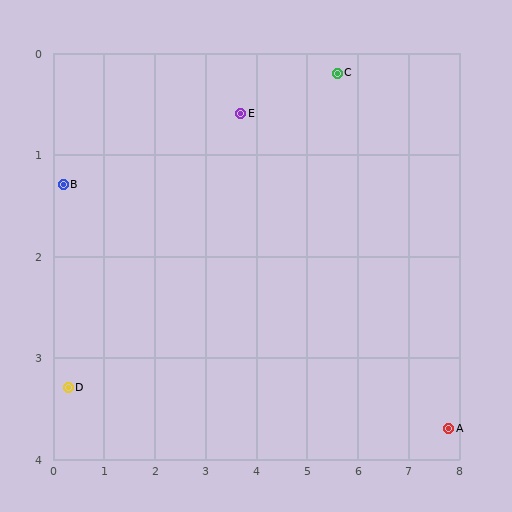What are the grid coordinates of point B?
Point B is at approximately (0.2, 1.3).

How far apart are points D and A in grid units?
Points D and A are about 7.5 grid units apart.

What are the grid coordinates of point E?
Point E is at approximately (3.7, 0.6).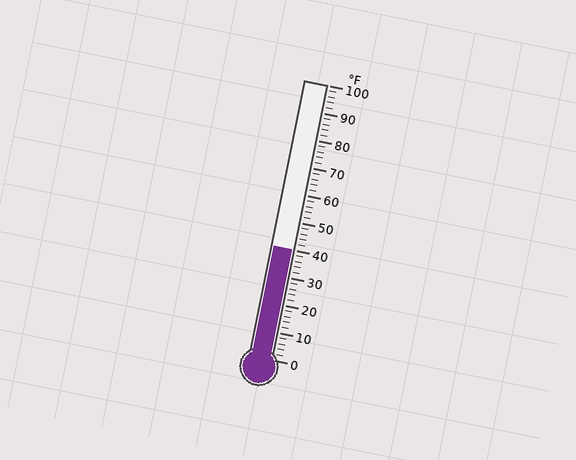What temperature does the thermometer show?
The thermometer shows approximately 40°F.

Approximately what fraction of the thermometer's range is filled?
The thermometer is filled to approximately 40% of its range.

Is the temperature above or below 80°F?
The temperature is below 80°F.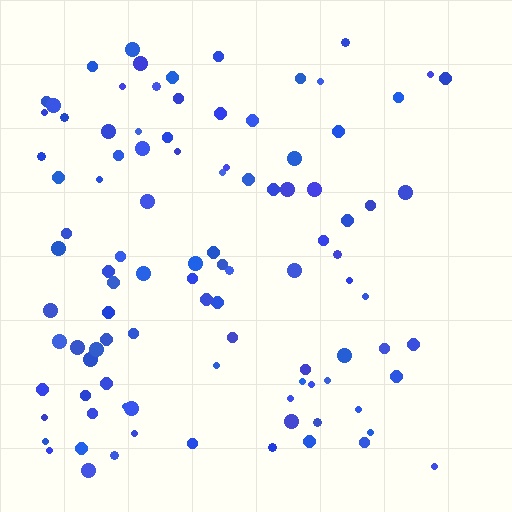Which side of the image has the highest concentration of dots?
The left.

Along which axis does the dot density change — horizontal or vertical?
Horizontal.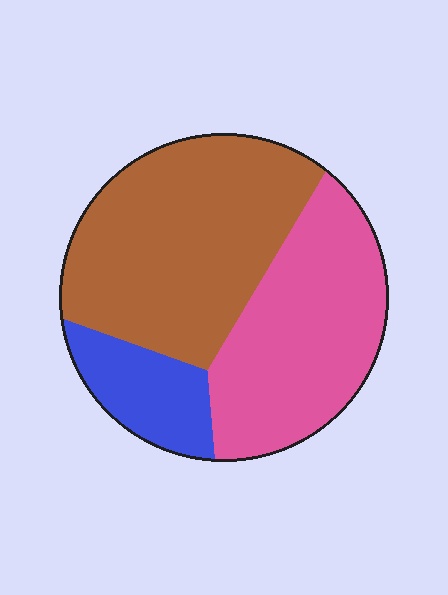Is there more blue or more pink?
Pink.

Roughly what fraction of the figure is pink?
Pink takes up about three eighths (3/8) of the figure.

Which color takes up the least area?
Blue, at roughly 15%.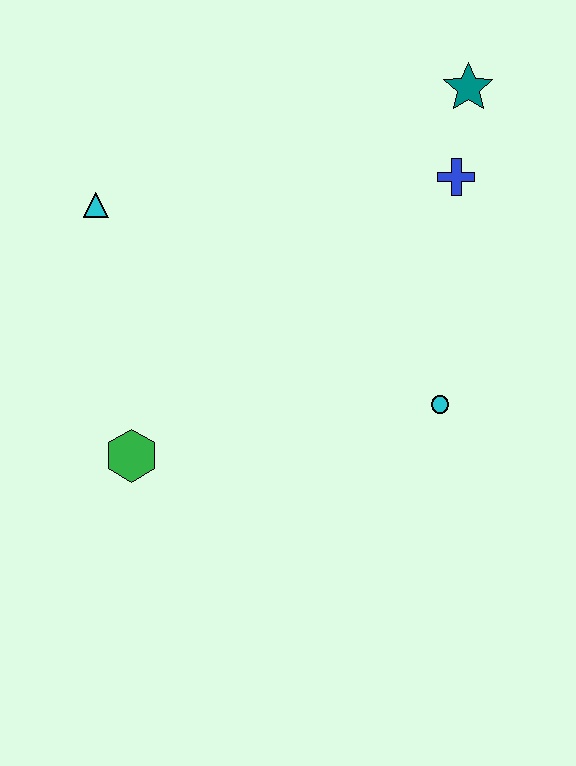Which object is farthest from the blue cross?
The green hexagon is farthest from the blue cross.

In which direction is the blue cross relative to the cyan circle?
The blue cross is above the cyan circle.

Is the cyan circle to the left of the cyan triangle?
No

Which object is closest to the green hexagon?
The cyan triangle is closest to the green hexagon.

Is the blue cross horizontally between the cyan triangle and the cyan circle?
No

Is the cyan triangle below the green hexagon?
No